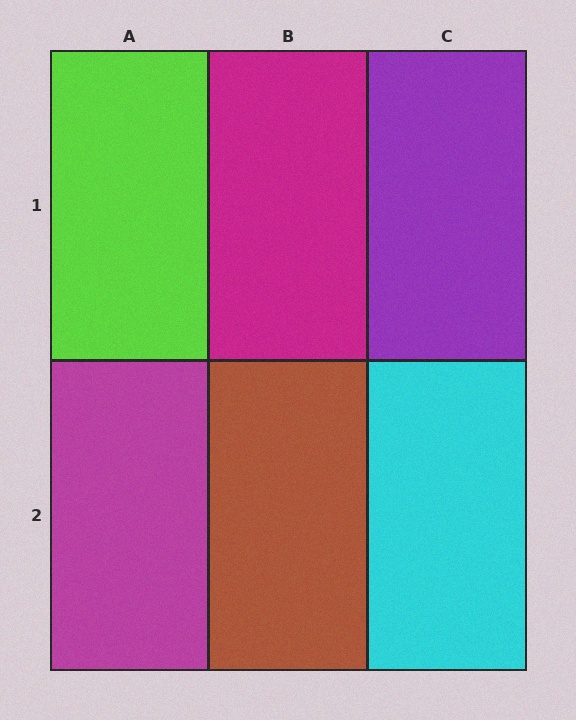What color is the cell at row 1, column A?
Lime.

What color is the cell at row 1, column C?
Purple.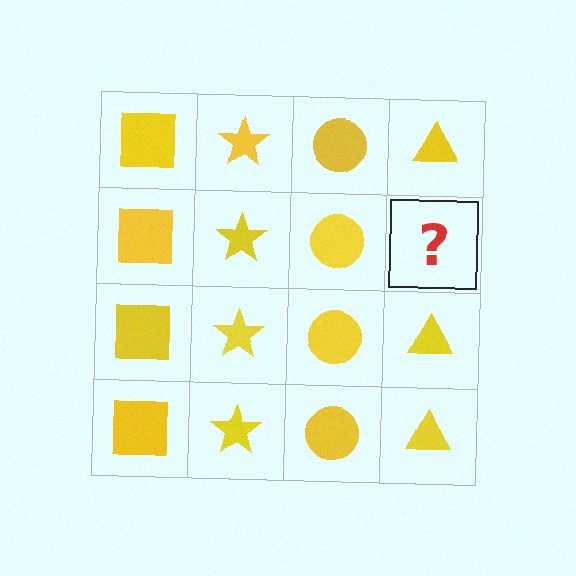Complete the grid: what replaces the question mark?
The question mark should be replaced with a yellow triangle.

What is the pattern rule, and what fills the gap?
The rule is that each column has a consistent shape. The gap should be filled with a yellow triangle.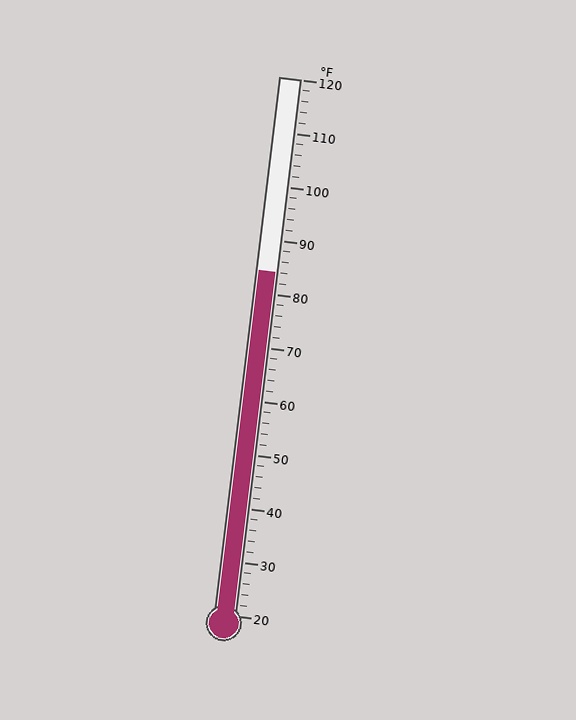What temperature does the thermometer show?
The thermometer shows approximately 84°F.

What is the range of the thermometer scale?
The thermometer scale ranges from 20°F to 120°F.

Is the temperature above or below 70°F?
The temperature is above 70°F.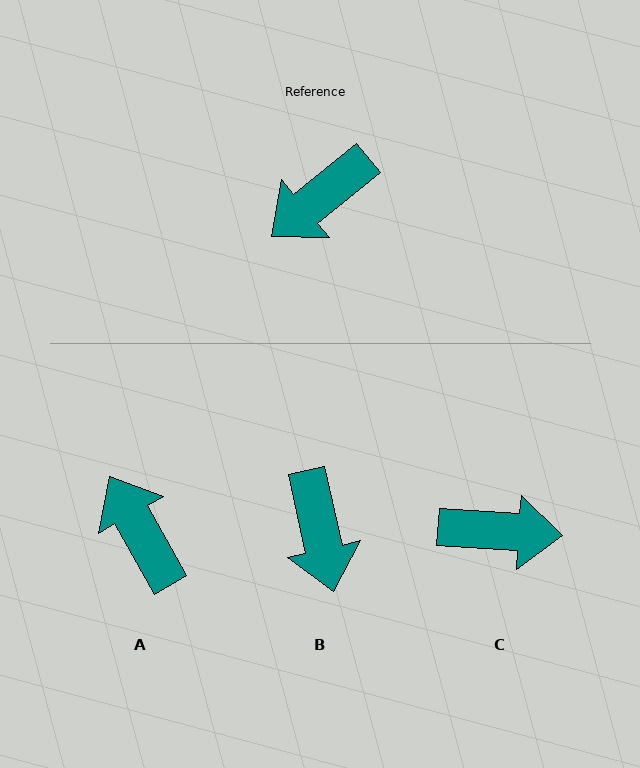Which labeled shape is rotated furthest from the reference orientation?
C, about 137 degrees away.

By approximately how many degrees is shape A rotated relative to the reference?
Approximately 100 degrees clockwise.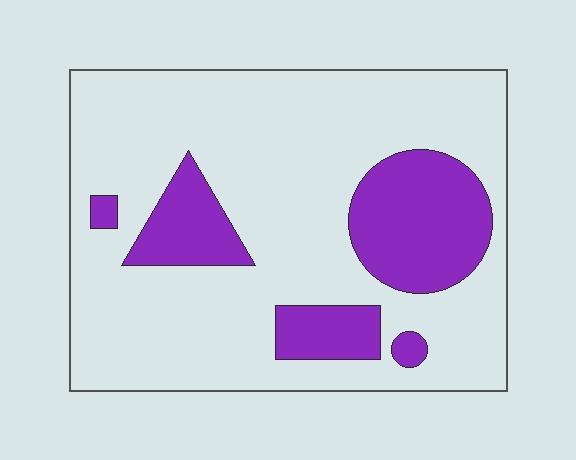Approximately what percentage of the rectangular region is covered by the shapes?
Approximately 25%.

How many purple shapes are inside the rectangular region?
5.